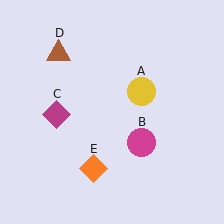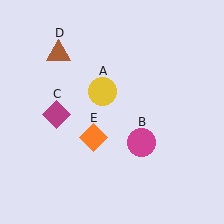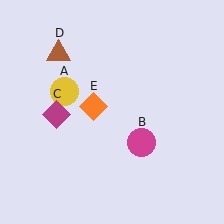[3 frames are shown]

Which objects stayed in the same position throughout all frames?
Magenta circle (object B) and magenta diamond (object C) and brown triangle (object D) remained stationary.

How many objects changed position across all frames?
2 objects changed position: yellow circle (object A), orange diamond (object E).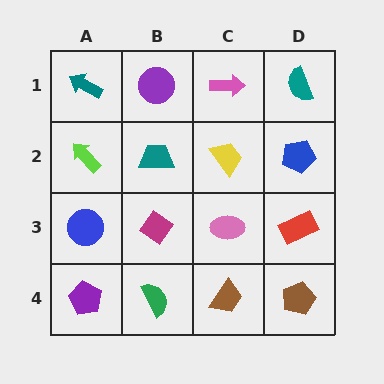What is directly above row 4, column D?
A red rectangle.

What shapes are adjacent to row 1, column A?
A lime arrow (row 2, column A), a purple circle (row 1, column B).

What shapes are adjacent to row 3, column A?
A lime arrow (row 2, column A), a purple pentagon (row 4, column A), a magenta diamond (row 3, column B).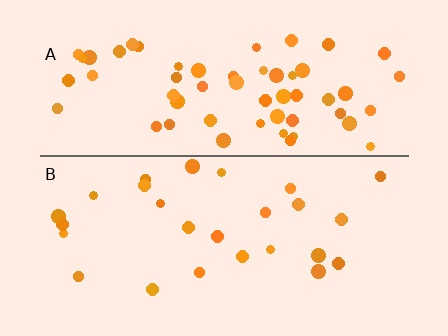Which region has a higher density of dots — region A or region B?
A (the top).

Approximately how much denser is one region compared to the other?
Approximately 2.3× — region A over region B.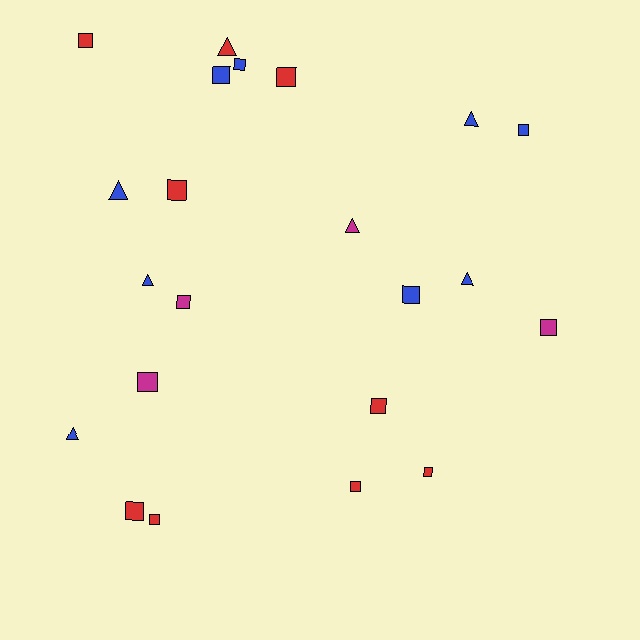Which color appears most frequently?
Red, with 9 objects.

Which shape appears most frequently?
Square, with 15 objects.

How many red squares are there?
There are 8 red squares.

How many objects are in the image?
There are 22 objects.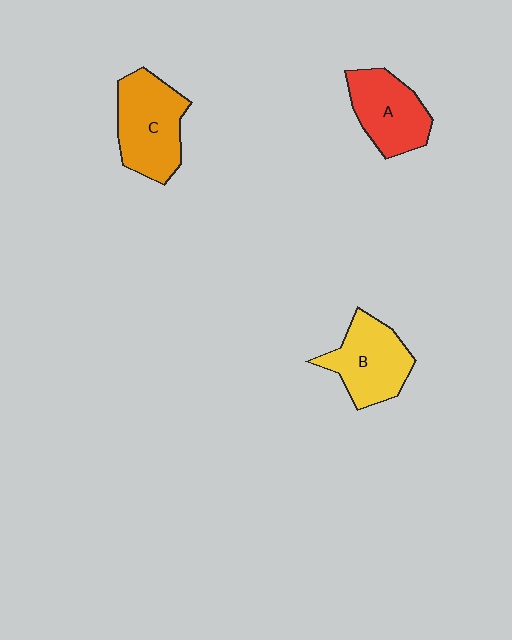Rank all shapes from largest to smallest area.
From largest to smallest: C (orange), B (yellow), A (red).